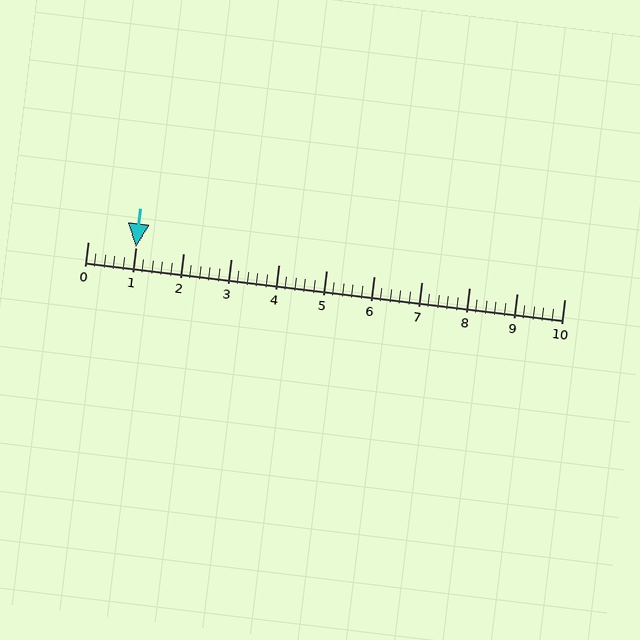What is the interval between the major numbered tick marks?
The major tick marks are spaced 1 units apart.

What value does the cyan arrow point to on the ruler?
The cyan arrow points to approximately 1.0.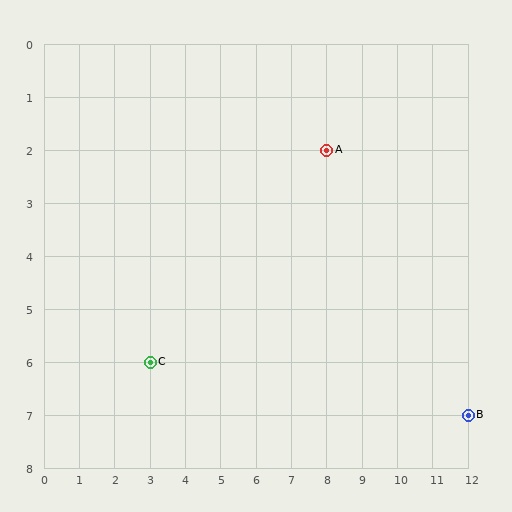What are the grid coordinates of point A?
Point A is at grid coordinates (8, 2).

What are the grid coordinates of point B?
Point B is at grid coordinates (12, 7).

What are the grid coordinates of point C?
Point C is at grid coordinates (3, 6).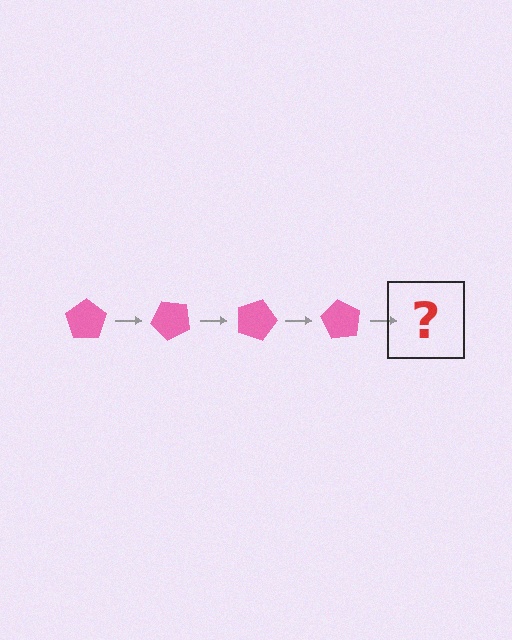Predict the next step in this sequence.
The next step is a pink pentagon rotated 180 degrees.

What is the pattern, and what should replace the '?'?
The pattern is that the pentagon rotates 45 degrees each step. The '?' should be a pink pentagon rotated 180 degrees.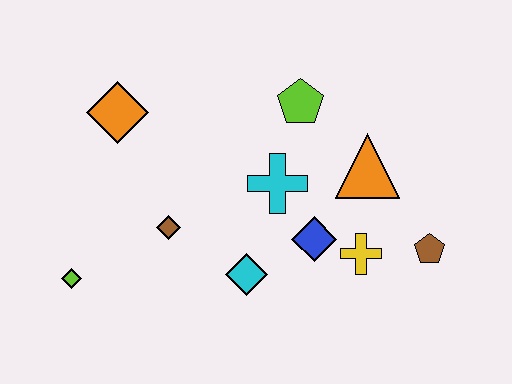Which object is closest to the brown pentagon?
The yellow cross is closest to the brown pentagon.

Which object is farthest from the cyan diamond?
The orange diamond is farthest from the cyan diamond.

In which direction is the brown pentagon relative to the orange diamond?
The brown pentagon is to the right of the orange diamond.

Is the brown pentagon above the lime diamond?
Yes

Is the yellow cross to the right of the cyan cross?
Yes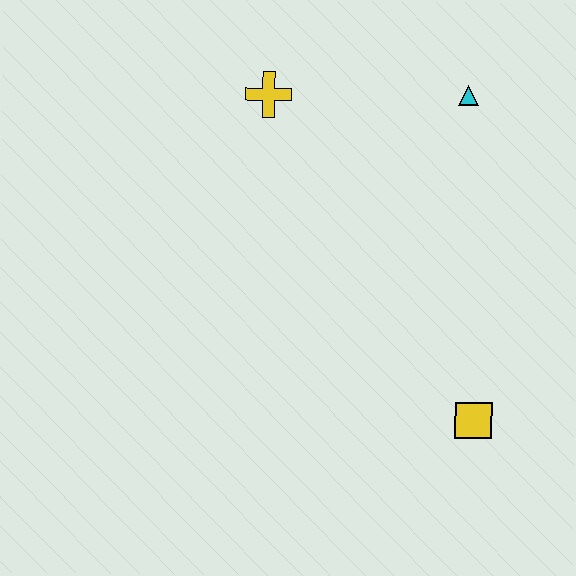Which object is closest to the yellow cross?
The cyan triangle is closest to the yellow cross.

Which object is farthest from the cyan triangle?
The yellow square is farthest from the cyan triangle.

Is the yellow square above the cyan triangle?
No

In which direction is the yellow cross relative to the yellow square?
The yellow cross is above the yellow square.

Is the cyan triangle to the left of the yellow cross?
No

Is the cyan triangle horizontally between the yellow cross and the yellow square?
Yes